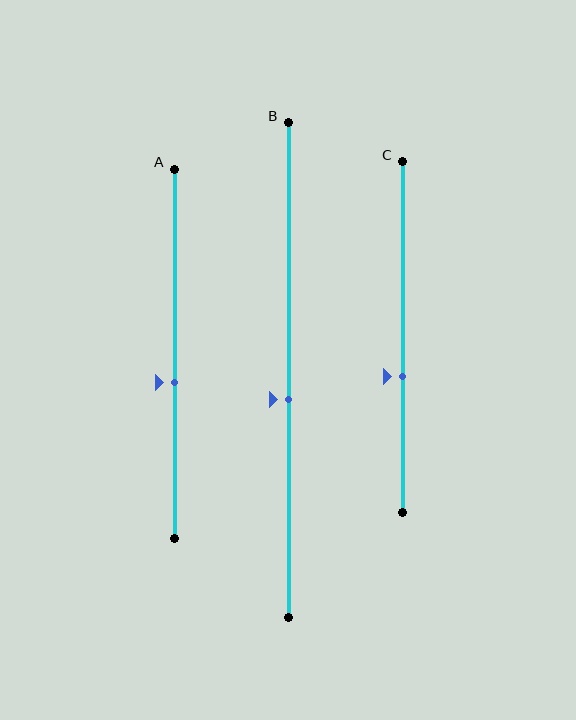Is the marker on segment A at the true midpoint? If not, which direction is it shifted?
No, the marker on segment A is shifted downward by about 8% of the segment length.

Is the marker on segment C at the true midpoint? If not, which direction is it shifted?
No, the marker on segment C is shifted downward by about 11% of the segment length.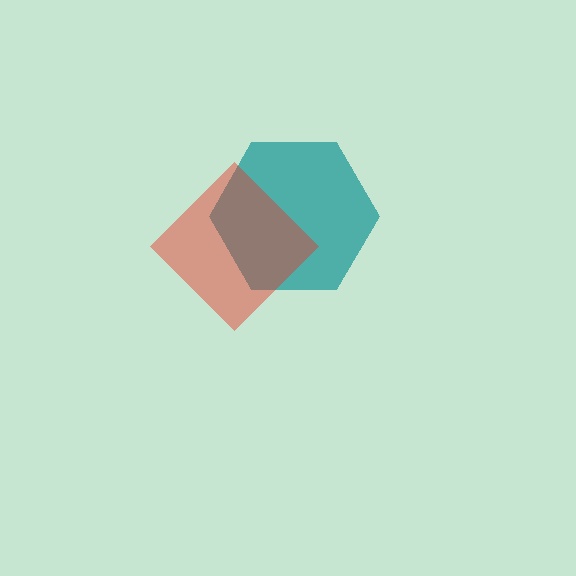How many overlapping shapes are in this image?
There are 2 overlapping shapes in the image.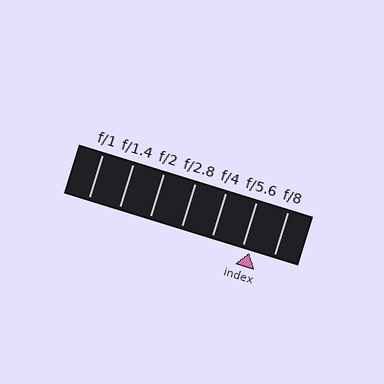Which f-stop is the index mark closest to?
The index mark is closest to f/5.6.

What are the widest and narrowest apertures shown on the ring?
The widest aperture shown is f/1 and the narrowest is f/8.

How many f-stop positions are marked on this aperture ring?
There are 7 f-stop positions marked.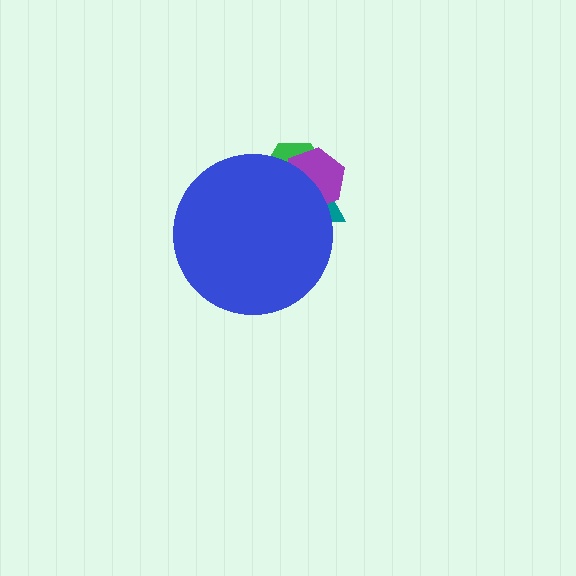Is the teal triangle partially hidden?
Yes, the teal triangle is partially hidden behind the blue circle.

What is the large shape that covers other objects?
A blue circle.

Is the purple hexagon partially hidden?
Yes, the purple hexagon is partially hidden behind the blue circle.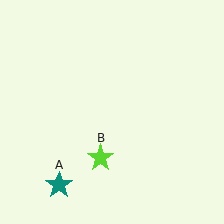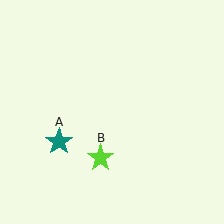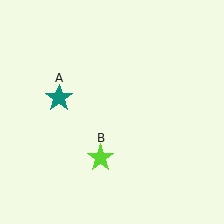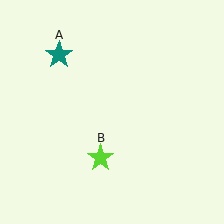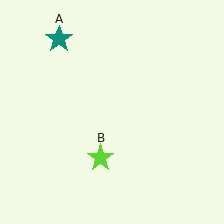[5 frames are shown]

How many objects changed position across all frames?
1 object changed position: teal star (object A).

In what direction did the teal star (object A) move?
The teal star (object A) moved up.